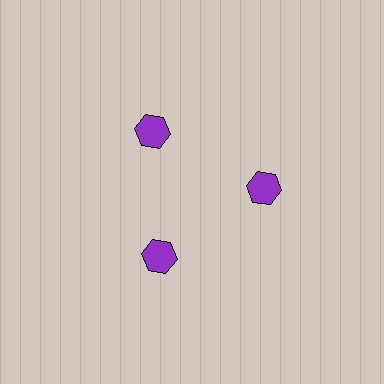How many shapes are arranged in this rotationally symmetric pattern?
There are 3 shapes, arranged in 3 groups of 1.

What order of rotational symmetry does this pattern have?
This pattern has 3-fold rotational symmetry.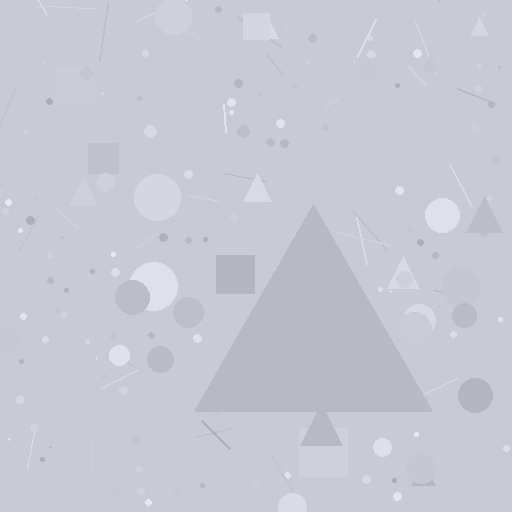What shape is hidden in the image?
A triangle is hidden in the image.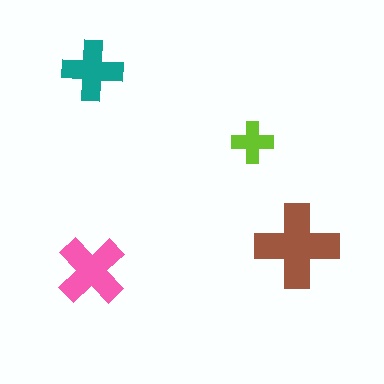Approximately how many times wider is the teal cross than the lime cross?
About 1.5 times wider.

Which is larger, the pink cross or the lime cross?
The pink one.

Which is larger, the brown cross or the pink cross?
The brown one.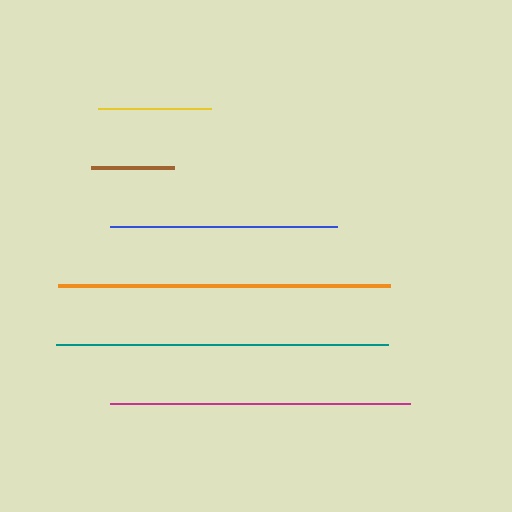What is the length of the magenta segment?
The magenta segment is approximately 300 pixels long.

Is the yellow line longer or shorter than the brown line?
The yellow line is longer than the brown line.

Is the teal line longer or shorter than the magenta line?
The teal line is longer than the magenta line.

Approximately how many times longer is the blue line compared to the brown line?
The blue line is approximately 2.7 times the length of the brown line.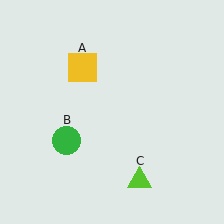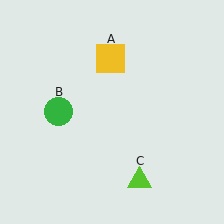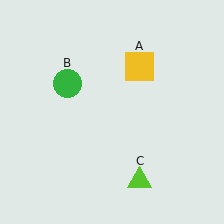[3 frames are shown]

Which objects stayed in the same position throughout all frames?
Lime triangle (object C) remained stationary.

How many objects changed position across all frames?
2 objects changed position: yellow square (object A), green circle (object B).